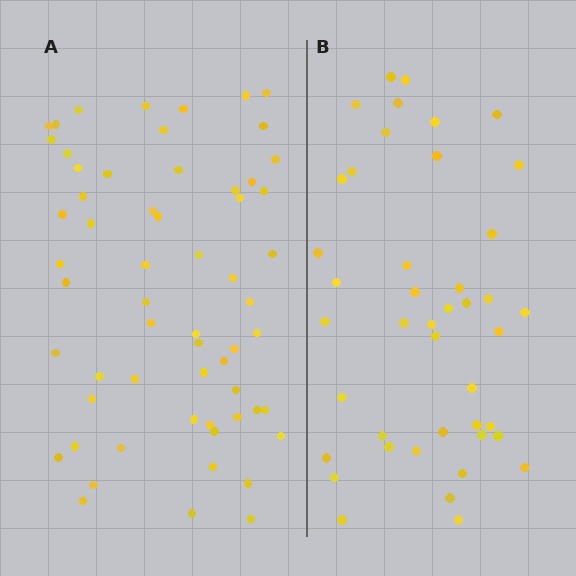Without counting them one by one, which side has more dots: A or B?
Region A (the left region) has more dots.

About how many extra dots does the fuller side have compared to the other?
Region A has approximately 15 more dots than region B.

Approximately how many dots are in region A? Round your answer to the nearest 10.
About 60 dots.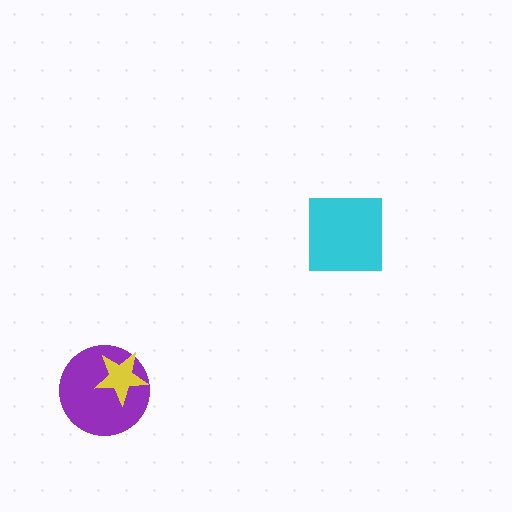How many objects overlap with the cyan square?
0 objects overlap with the cyan square.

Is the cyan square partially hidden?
No, no other shape covers it.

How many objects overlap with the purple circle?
1 object overlaps with the purple circle.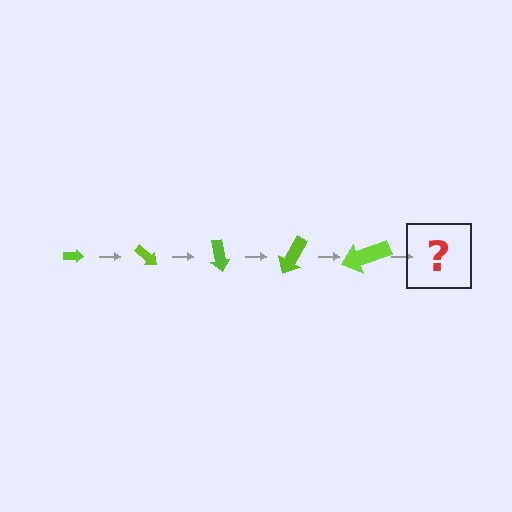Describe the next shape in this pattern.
It should be an arrow, larger than the previous one and rotated 200 degrees from the start.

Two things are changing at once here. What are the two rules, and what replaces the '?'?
The two rules are that the arrow grows larger each step and it rotates 40 degrees each step. The '?' should be an arrow, larger than the previous one and rotated 200 degrees from the start.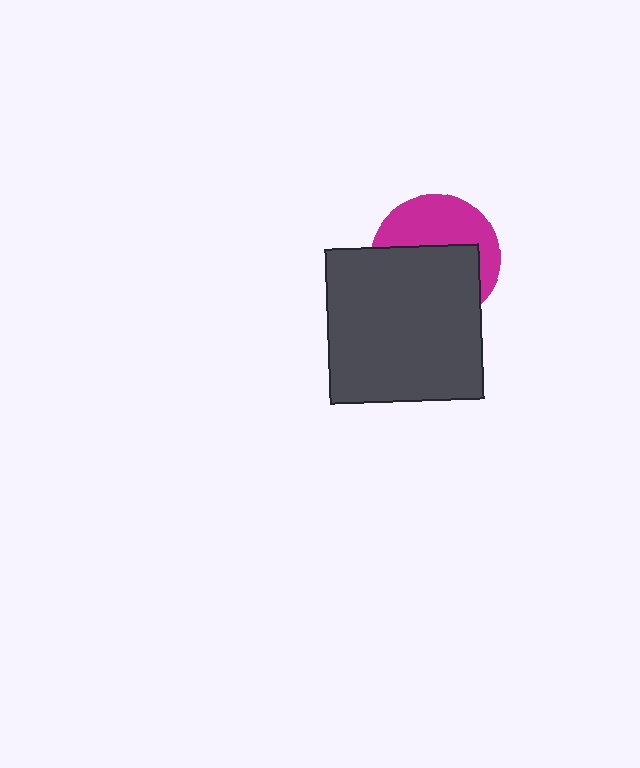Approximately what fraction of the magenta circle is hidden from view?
Roughly 56% of the magenta circle is hidden behind the dark gray square.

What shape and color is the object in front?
The object in front is a dark gray square.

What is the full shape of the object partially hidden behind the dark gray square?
The partially hidden object is a magenta circle.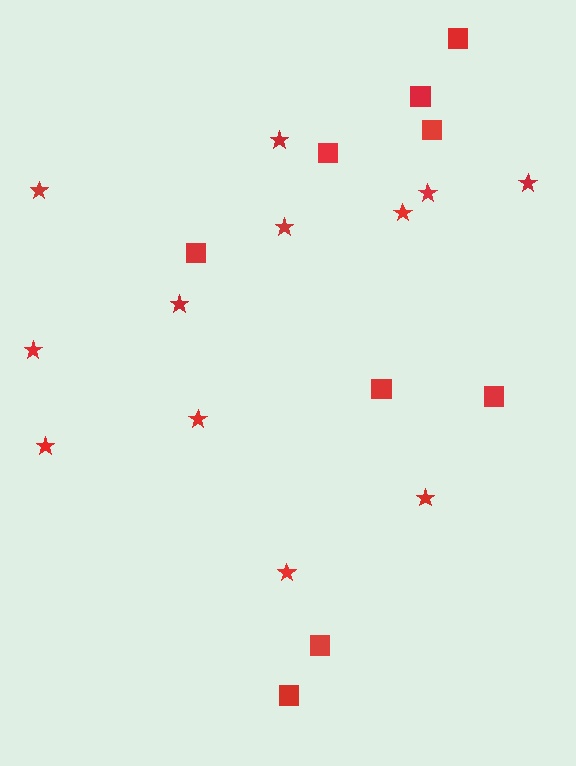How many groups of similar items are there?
There are 2 groups: one group of squares (9) and one group of stars (12).